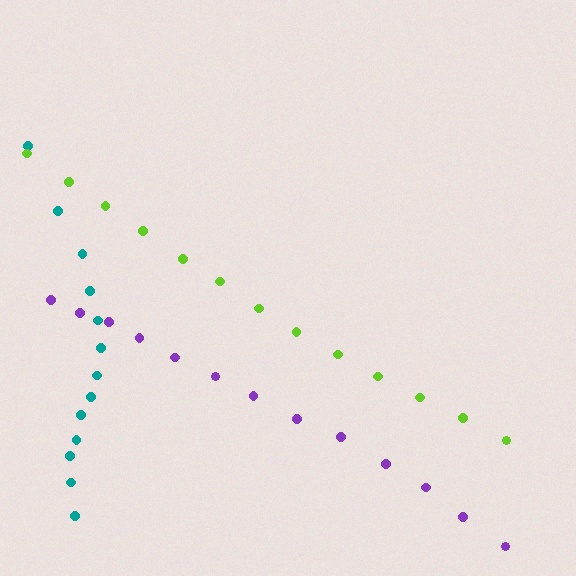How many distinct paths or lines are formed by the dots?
There are 3 distinct paths.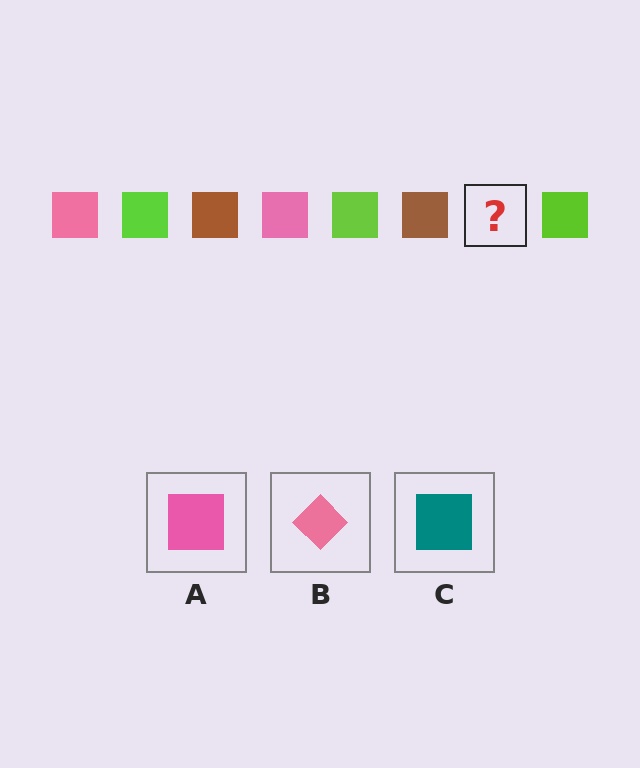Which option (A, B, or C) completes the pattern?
A.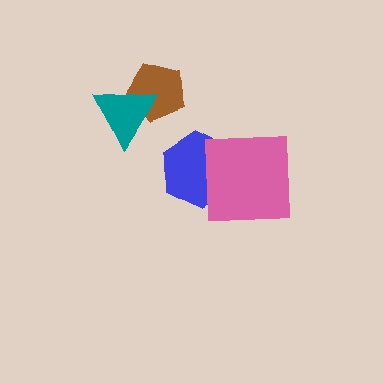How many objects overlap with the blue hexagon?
1 object overlaps with the blue hexagon.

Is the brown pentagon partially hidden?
Yes, it is partially covered by another shape.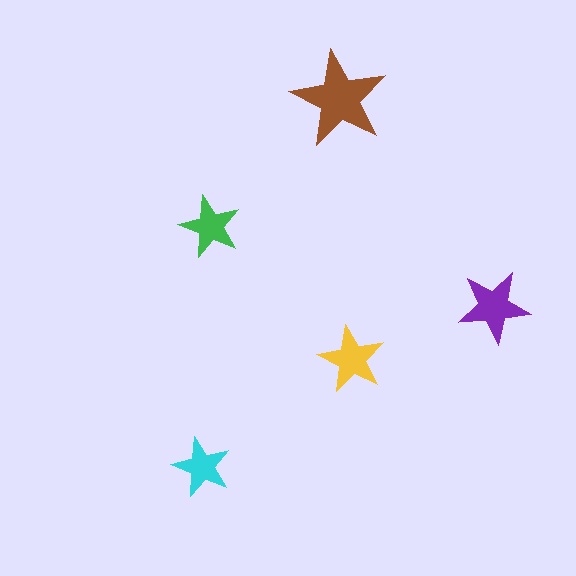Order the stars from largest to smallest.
the brown one, the purple one, the yellow one, the green one, the cyan one.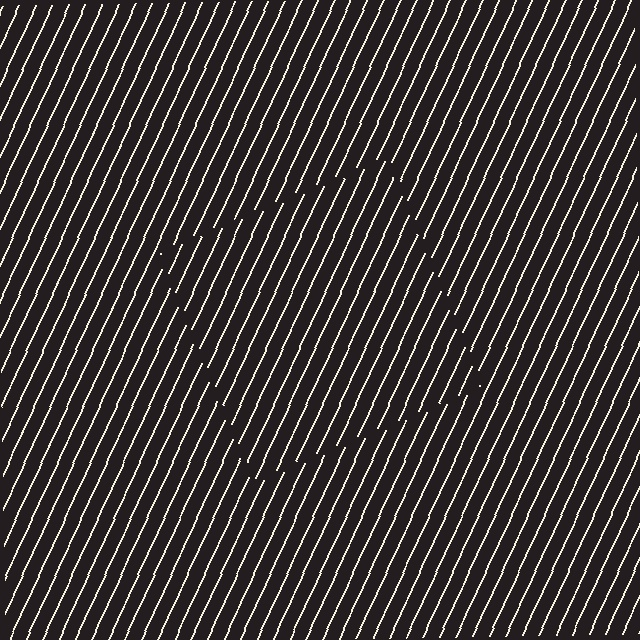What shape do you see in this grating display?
An illusory square. The interior of the shape contains the same grating, shifted by half a period — the contour is defined by the phase discontinuity where line-ends from the inner and outer gratings abut.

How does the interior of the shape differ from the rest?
The interior of the shape contains the same grating, shifted by half a period — the contour is defined by the phase discontinuity where line-ends from the inner and outer gratings abut.